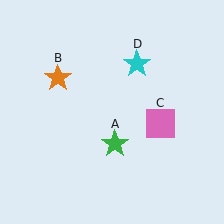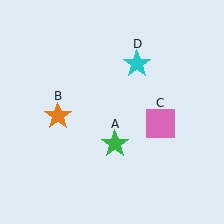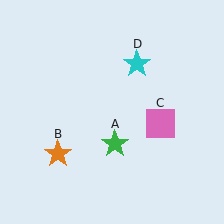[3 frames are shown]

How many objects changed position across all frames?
1 object changed position: orange star (object B).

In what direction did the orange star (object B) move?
The orange star (object B) moved down.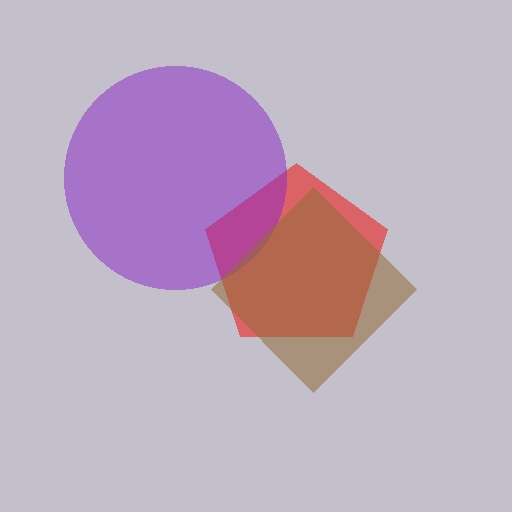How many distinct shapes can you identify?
There are 3 distinct shapes: a red pentagon, a purple circle, a brown diamond.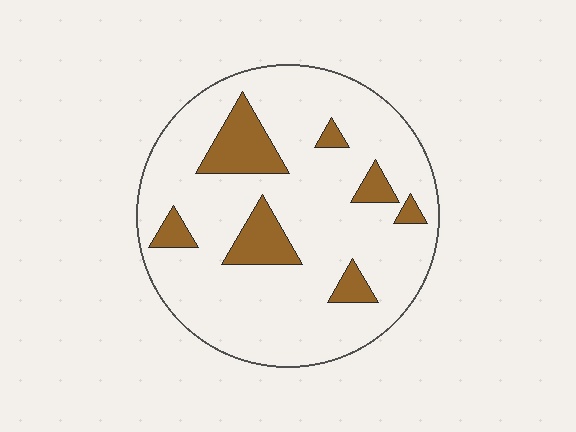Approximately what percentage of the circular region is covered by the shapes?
Approximately 15%.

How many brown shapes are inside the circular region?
7.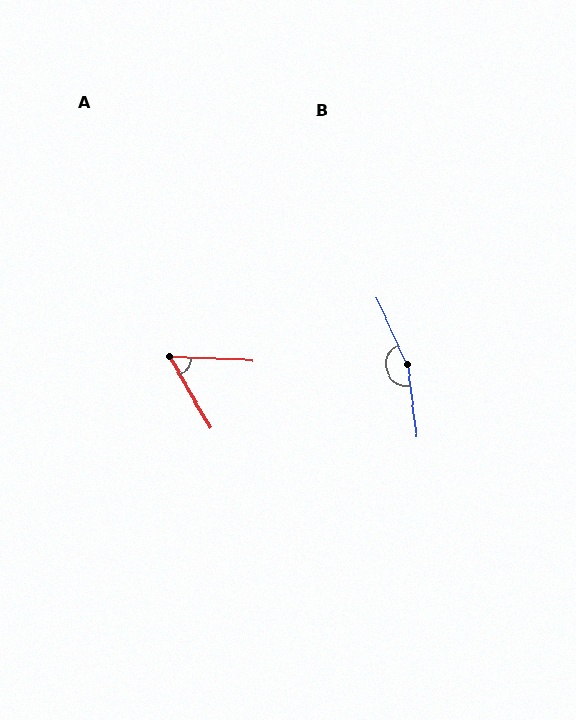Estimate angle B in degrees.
Approximately 163 degrees.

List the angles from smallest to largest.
A (57°), B (163°).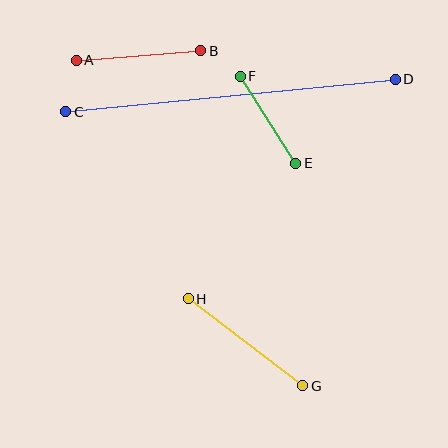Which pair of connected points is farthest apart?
Points C and D are farthest apart.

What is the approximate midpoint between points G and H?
The midpoint is at approximately (246, 342) pixels.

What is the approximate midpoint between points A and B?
The midpoint is at approximately (139, 56) pixels.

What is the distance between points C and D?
The distance is approximately 331 pixels.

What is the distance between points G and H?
The distance is approximately 144 pixels.